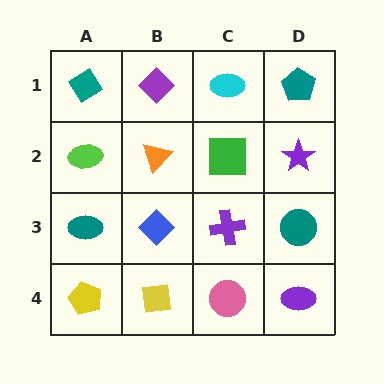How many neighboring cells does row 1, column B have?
3.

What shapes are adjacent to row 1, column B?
An orange triangle (row 2, column B), a teal diamond (row 1, column A), a cyan ellipse (row 1, column C).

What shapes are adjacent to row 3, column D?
A purple star (row 2, column D), a purple ellipse (row 4, column D), a purple cross (row 3, column C).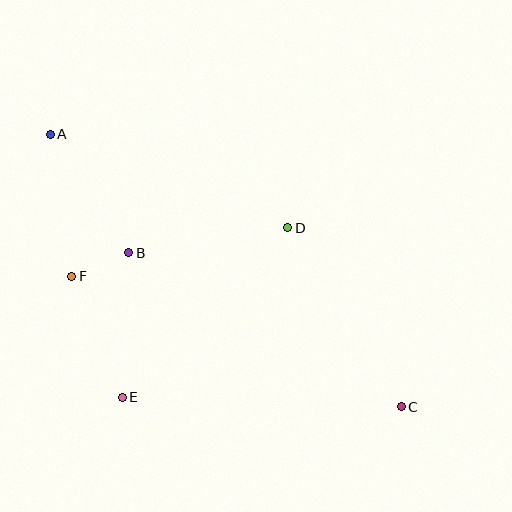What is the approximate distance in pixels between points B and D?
The distance between B and D is approximately 161 pixels.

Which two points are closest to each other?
Points B and F are closest to each other.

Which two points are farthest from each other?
Points A and C are farthest from each other.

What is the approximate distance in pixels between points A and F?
The distance between A and F is approximately 143 pixels.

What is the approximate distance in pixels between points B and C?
The distance between B and C is approximately 313 pixels.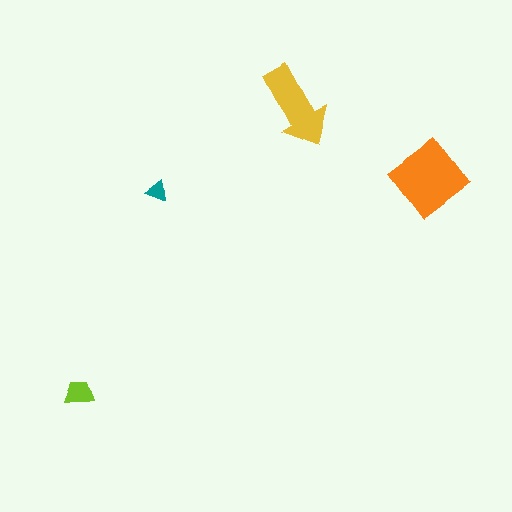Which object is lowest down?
The lime trapezoid is bottommost.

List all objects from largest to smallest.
The orange diamond, the yellow arrow, the lime trapezoid, the teal triangle.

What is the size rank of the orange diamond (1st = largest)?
1st.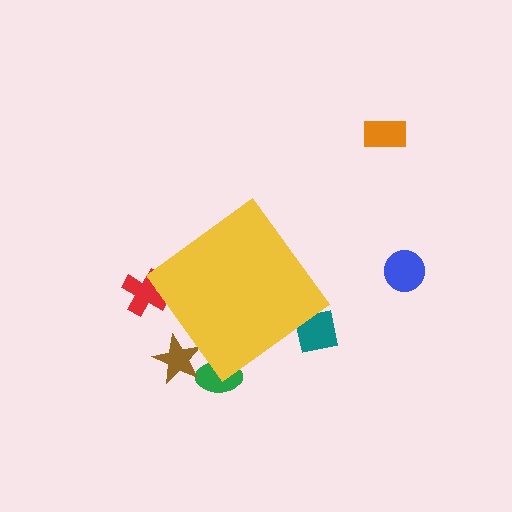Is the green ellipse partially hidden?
Yes, the green ellipse is partially hidden behind the yellow diamond.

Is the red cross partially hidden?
Yes, the red cross is partially hidden behind the yellow diamond.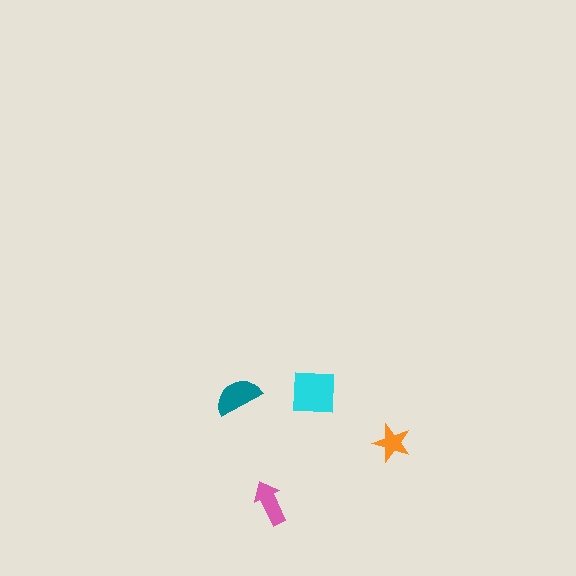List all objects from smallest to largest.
The orange star, the pink arrow, the teal semicircle, the cyan square.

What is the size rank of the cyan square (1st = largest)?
1st.